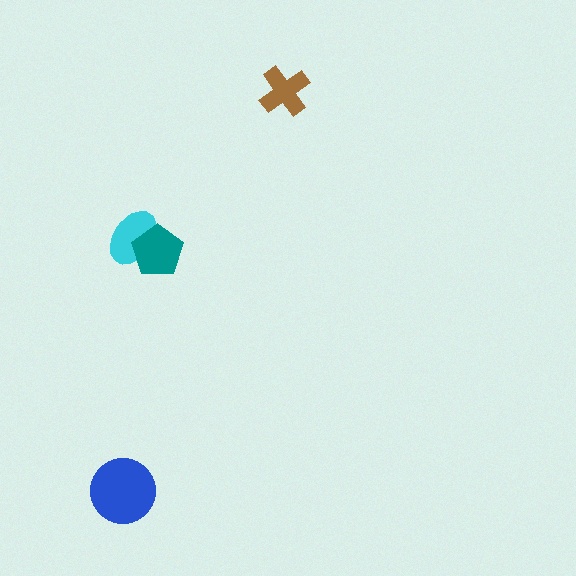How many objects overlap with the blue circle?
0 objects overlap with the blue circle.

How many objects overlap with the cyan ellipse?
1 object overlaps with the cyan ellipse.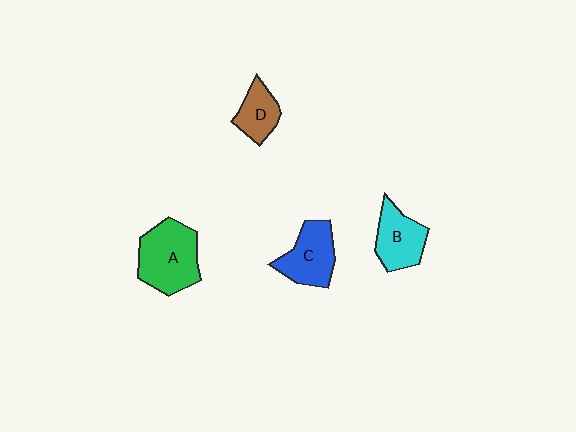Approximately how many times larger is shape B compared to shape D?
Approximately 1.3 times.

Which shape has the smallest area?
Shape D (brown).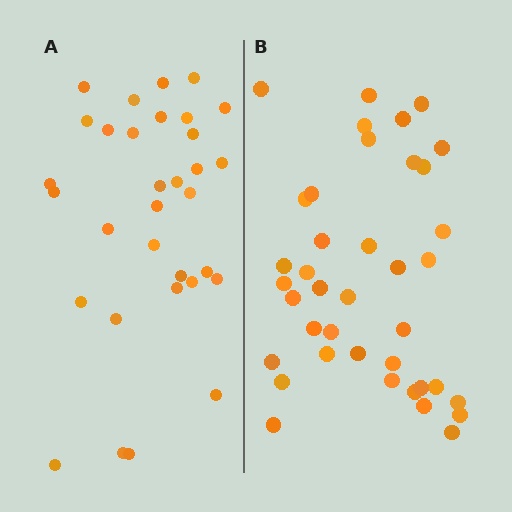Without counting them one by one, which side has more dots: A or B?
Region B (the right region) has more dots.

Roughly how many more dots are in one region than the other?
Region B has roughly 8 or so more dots than region A.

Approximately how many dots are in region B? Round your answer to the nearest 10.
About 40 dots. (The exact count is 39, which rounds to 40.)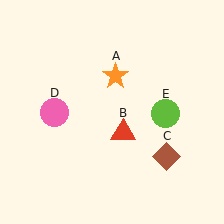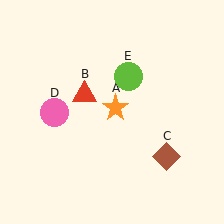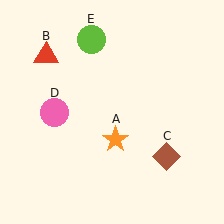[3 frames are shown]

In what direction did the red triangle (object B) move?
The red triangle (object B) moved up and to the left.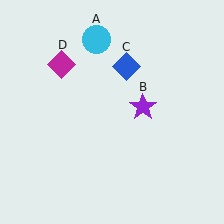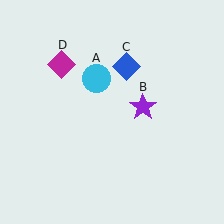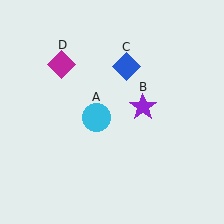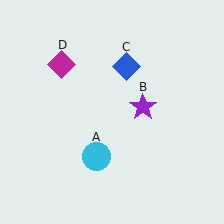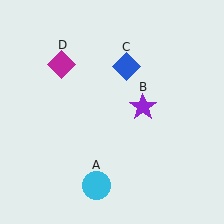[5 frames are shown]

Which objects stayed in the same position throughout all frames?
Purple star (object B) and blue diamond (object C) and magenta diamond (object D) remained stationary.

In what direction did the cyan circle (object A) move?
The cyan circle (object A) moved down.